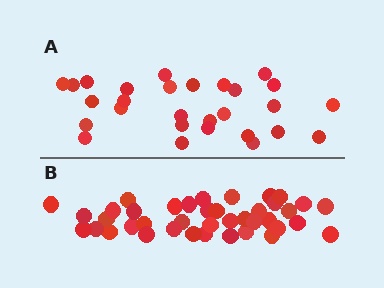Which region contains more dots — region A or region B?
Region B (the bottom region) has more dots.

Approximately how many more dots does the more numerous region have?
Region B has roughly 12 or so more dots than region A.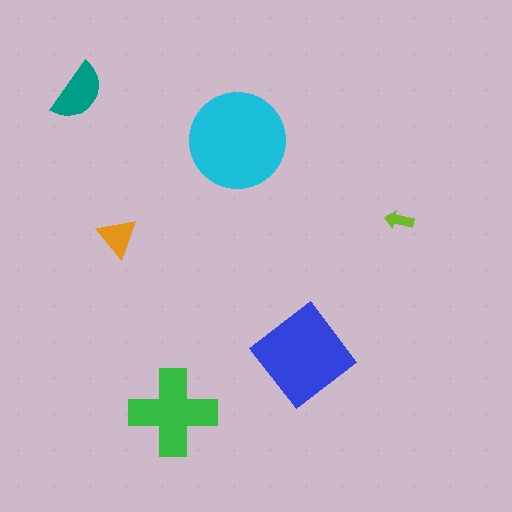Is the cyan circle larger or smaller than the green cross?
Larger.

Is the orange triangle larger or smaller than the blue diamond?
Smaller.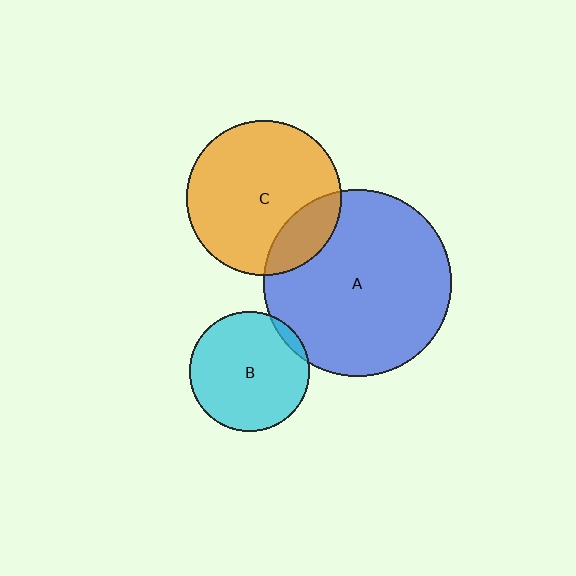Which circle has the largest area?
Circle A (blue).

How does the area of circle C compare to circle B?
Approximately 1.7 times.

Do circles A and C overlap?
Yes.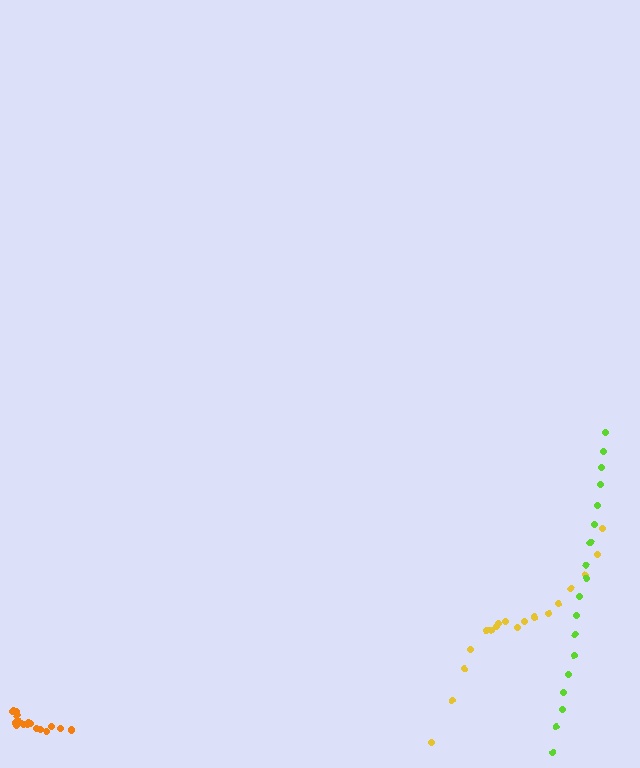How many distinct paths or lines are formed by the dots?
There are 3 distinct paths.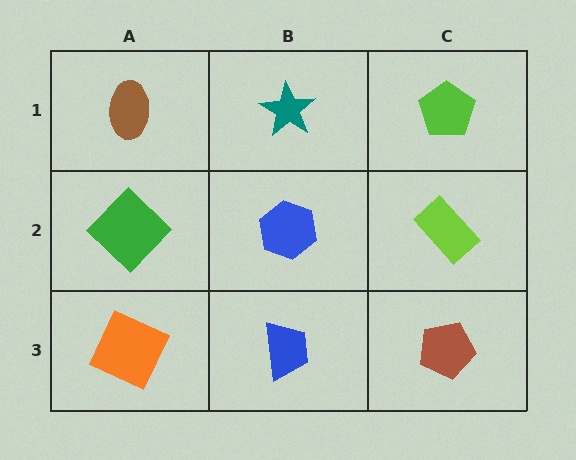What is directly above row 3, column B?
A blue hexagon.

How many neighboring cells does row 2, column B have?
4.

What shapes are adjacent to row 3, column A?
A green diamond (row 2, column A), a blue trapezoid (row 3, column B).